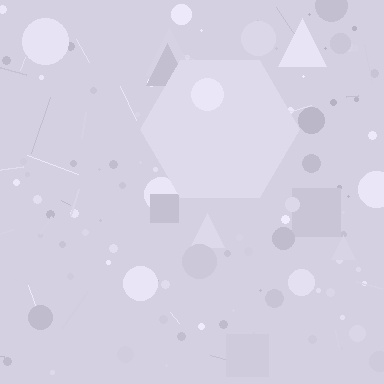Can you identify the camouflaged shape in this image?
The camouflaged shape is a hexagon.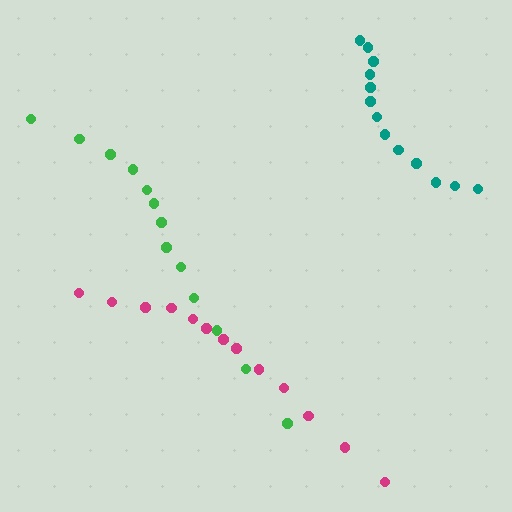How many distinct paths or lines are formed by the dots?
There are 3 distinct paths.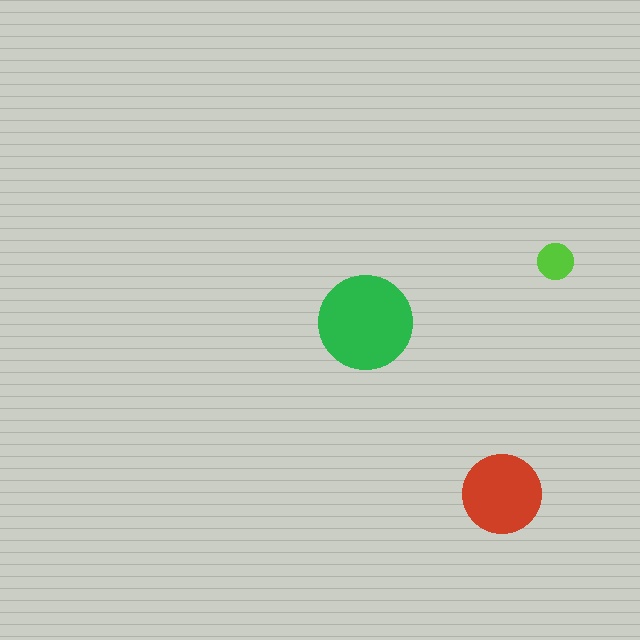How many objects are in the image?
There are 3 objects in the image.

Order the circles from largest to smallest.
the green one, the red one, the lime one.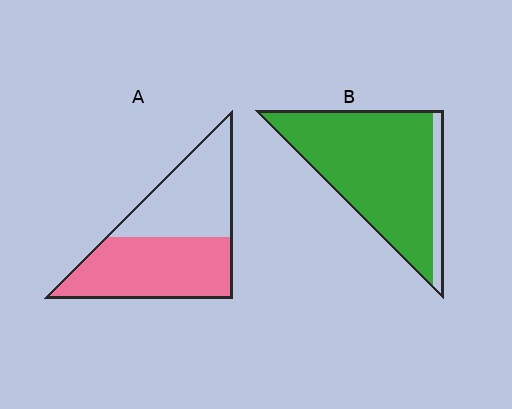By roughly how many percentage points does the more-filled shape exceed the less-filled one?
By roughly 35 percentage points (B over A).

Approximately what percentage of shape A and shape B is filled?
A is approximately 55% and B is approximately 90%.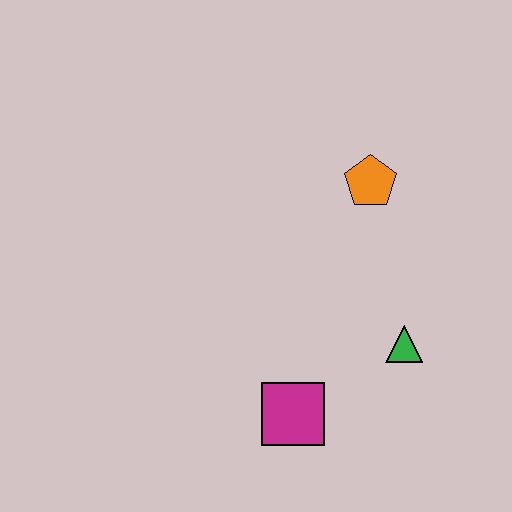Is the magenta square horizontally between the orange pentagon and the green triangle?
No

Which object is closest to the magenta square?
The green triangle is closest to the magenta square.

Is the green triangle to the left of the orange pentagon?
No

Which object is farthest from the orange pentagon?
The magenta square is farthest from the orange pentagon.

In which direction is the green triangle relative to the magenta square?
The green triangle is to the right of the magenta square.